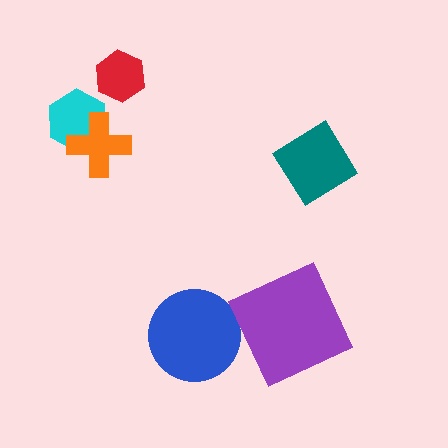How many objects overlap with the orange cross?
1 object overlaps with the orange cross.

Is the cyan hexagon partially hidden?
Yes, it is partially covered by another shape.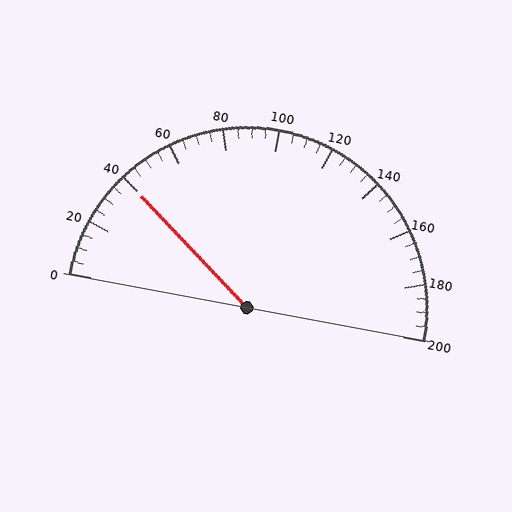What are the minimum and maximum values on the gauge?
The gauge ranges from 0 to 200.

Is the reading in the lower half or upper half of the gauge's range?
The reading is in the lower half of the range (0 to 200).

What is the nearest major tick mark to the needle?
The nearest major tick mark is 40.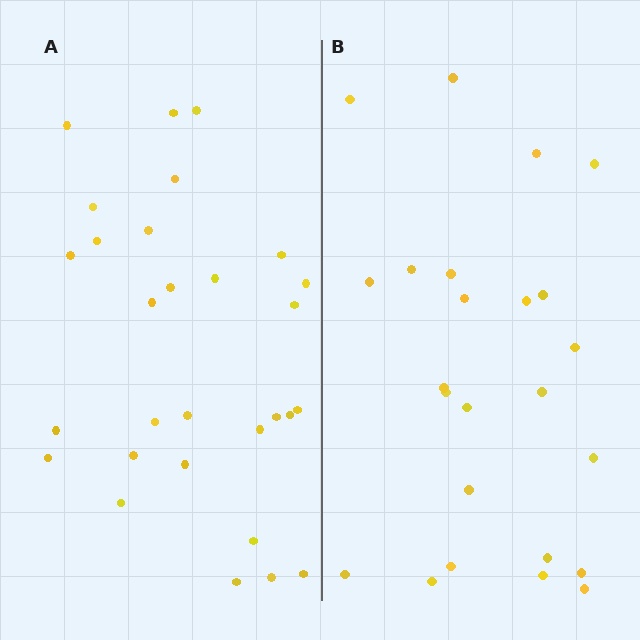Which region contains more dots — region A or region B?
Region A (the left region) has more dots.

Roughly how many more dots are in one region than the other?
Region A has about 5 more dots than region B.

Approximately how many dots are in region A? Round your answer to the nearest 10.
About 30 dots. (The exact count is 29, which rounds to 30.)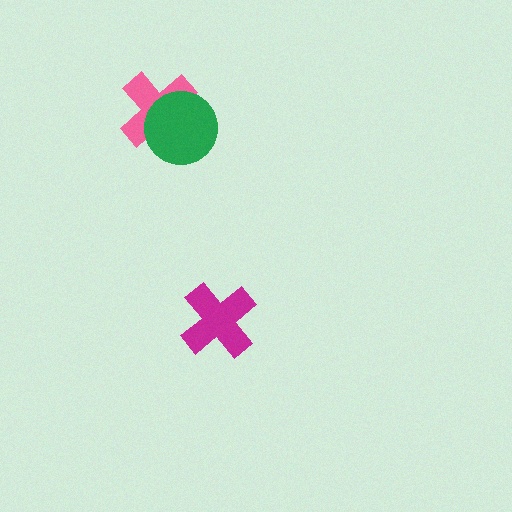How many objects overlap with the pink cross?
1 object overlaps with the pink cross.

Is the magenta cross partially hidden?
No, no other shape covers it.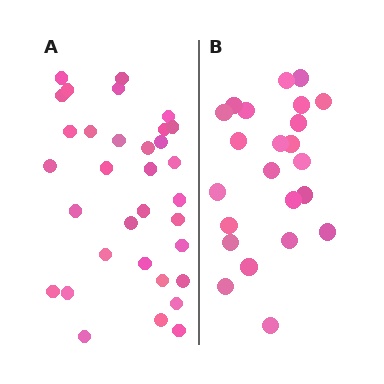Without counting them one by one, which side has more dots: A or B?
Region A (the left region) has more dots.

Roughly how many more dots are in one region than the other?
Region A has roughly 10 or so more dots than region B.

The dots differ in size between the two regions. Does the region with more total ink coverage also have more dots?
No. Region B has more total ink coverage because its dots are larger, but region A actually contains more individual dots. Total area can be misleading — the number of items is what matters here.